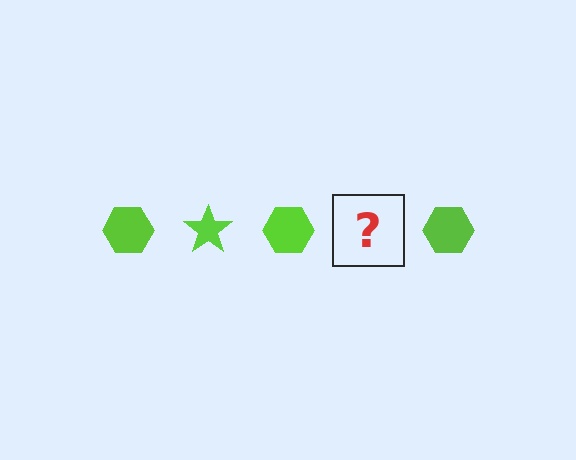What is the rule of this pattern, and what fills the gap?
The rule is that the pattern cycles through hexagon, star shapes in lime. The gap should be filled with a lime star.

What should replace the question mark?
The question mark should be replaced with a lime star.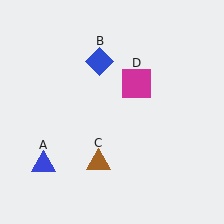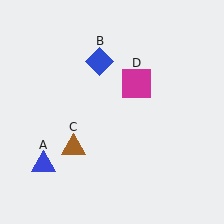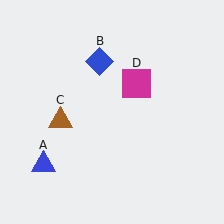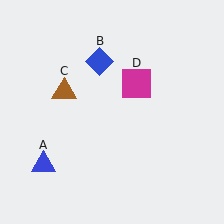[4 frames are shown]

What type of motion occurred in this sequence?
The brown triangle (object C) rotated clockwise around the center of the scene.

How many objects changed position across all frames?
1 object changed position: brown triangle (object C).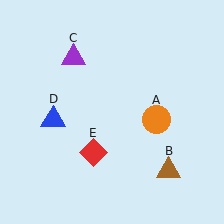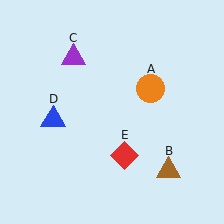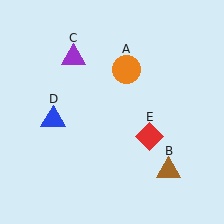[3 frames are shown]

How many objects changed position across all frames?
2 objects changed position: orange circle (object A), red diamond (object E).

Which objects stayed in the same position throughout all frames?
Brown triangle (object B) and purple triangle (object C) and blue triangle (object D) remained stationary.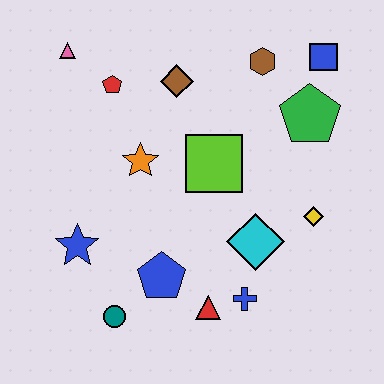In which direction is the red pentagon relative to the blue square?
The red pentagon is to the left of the blue square.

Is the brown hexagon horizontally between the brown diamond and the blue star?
No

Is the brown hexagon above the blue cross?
Yes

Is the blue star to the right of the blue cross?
No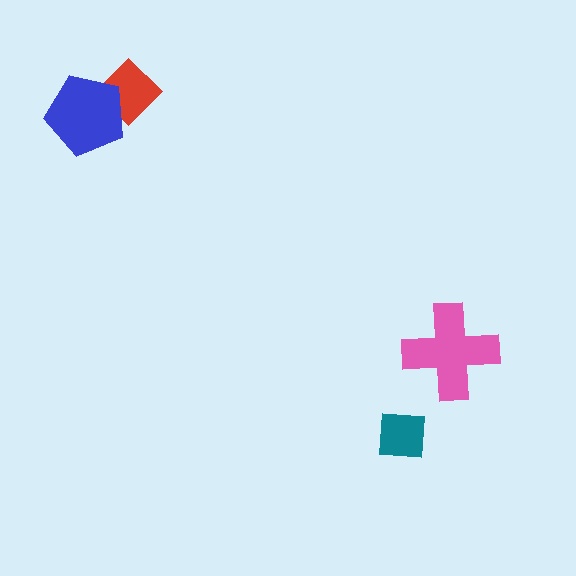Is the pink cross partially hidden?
No, no other shape covers it.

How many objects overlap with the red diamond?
1 object overlaps with the red diamond.